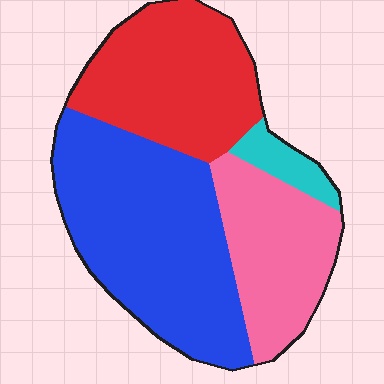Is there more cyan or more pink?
Pink.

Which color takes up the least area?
Cyan, at roughly 5%.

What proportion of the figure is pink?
Pink covers around 25% of the figure.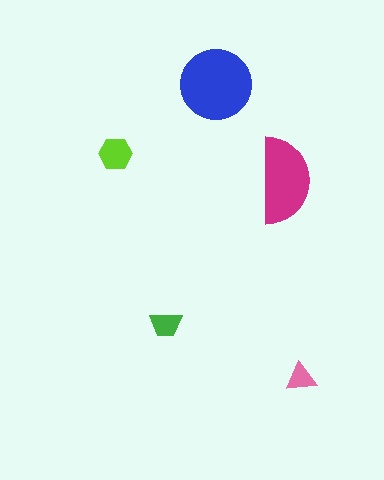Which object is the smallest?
The pink triangle.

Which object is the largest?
The blue circle.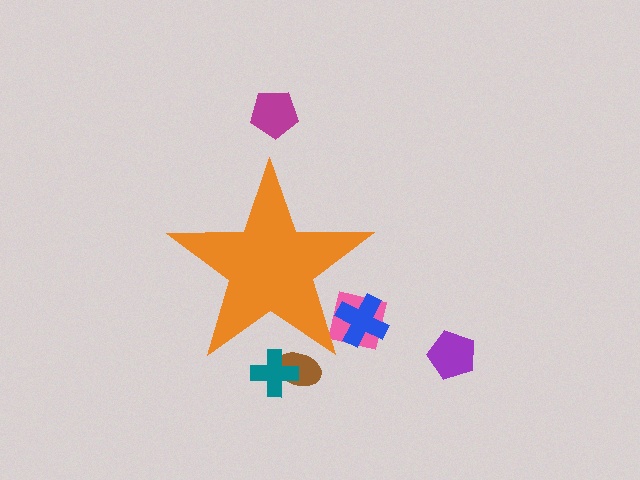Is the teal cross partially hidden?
Yes, the teal cross is partially hidden behind the orange star.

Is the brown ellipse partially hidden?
Yes, the brown ellipse is partially hidden behind the orange star.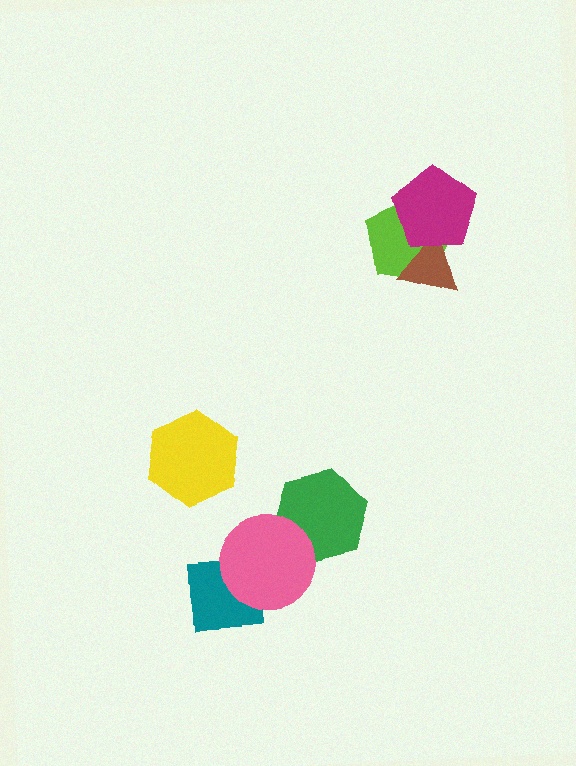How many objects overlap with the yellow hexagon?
0 objects overlap with the yellow hexagon.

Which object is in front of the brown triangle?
The magenta pentagon is in front of the brown triangle.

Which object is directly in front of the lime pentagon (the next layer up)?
The brown triangle is directly in front of the lime pentagon.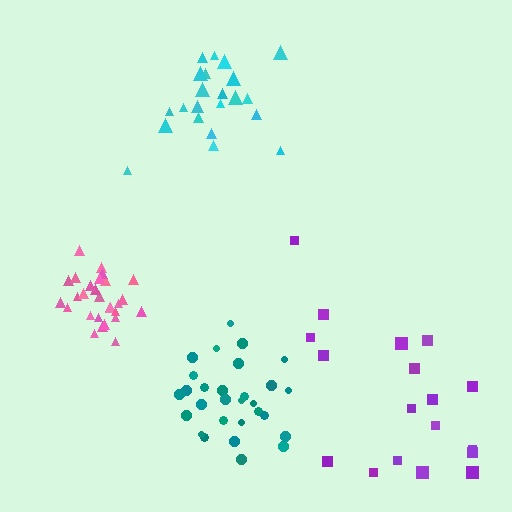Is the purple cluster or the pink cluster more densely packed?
Pink.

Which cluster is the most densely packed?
Pink.